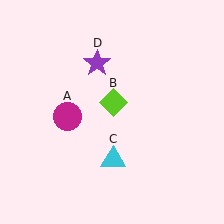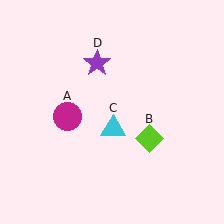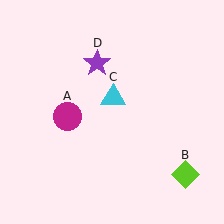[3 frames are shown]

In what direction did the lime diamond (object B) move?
The lime diamond (object B) moved down and to the right.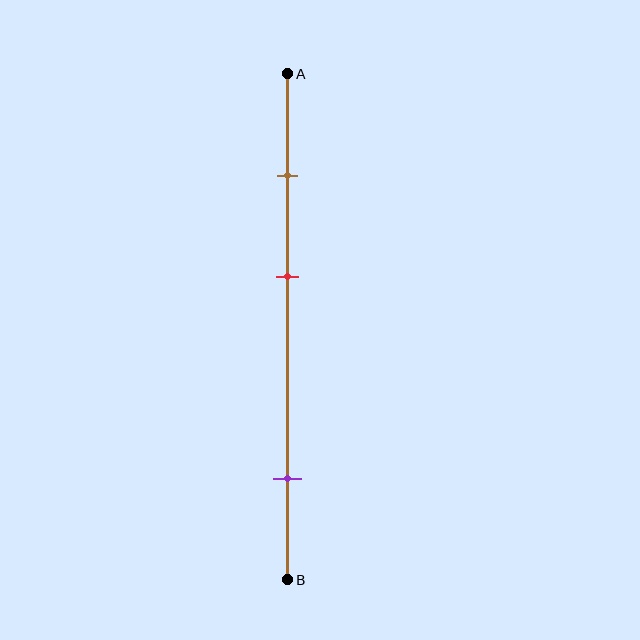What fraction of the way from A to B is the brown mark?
The brown mark is approximately 20% (0.2) of the way from A to B.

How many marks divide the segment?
There are 3 marks dividing the segment.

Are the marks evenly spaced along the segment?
No, the marks are not evenly spaced.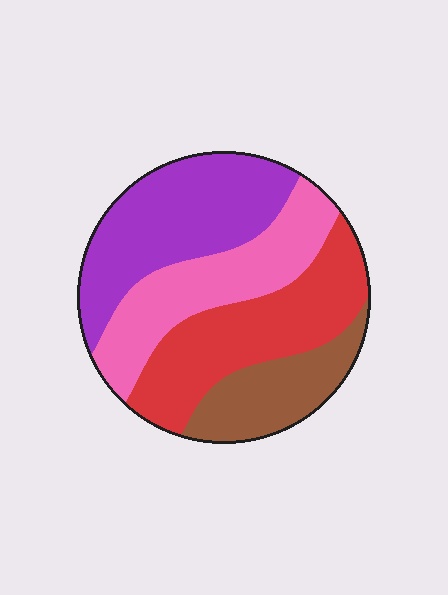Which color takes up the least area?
Brown, at roughly 15%.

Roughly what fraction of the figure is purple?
Purple takes up between a quarter and a half of the figure.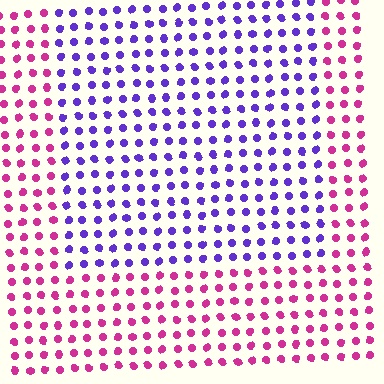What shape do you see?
I see a rectangle.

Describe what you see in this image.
The image is filled with small magenta elements in a uniform arrangement. A rectangle-shaped region is visible where the elements are tinted to a slightly different hue, forming a subtle color boundary.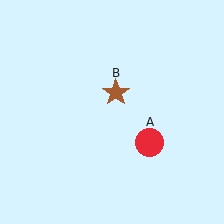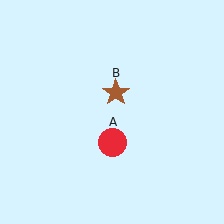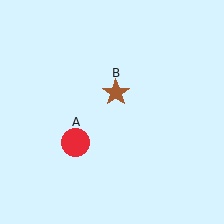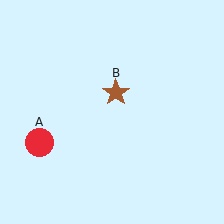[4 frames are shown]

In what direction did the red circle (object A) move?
The red circle (object A) moved left.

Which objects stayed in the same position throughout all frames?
Brown star (object B) remained stationary.